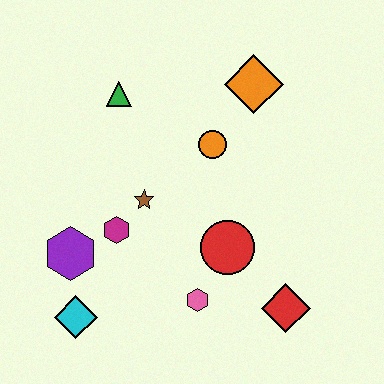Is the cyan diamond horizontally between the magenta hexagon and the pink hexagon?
No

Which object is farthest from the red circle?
The green triangle is farthest from the red circle.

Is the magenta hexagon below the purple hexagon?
No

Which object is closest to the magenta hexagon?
The brown star is closest to the magenta hexagon.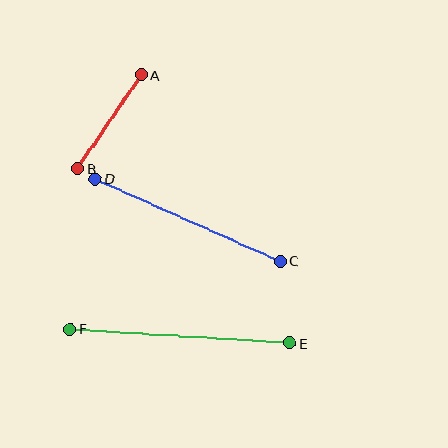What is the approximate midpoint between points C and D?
The midpoint is at approximately (187, 220) pixels.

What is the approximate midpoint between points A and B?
The midpoint is at approximately (109, 122) pixels.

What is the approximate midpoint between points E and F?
The midpoint is at approximately (180, 336) pixels.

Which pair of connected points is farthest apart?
Points E and F are farthest apart.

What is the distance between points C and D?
The distance is approximately 202 pixels.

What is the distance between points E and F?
The distance is approximately 220 pixels.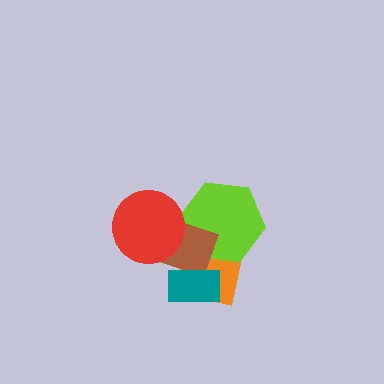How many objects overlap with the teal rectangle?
2 objects overlap with the teal rectangle.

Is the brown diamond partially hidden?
Yes, it is partially covered by another shape.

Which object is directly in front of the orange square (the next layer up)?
The lime hexagon is directly in front of the orange square.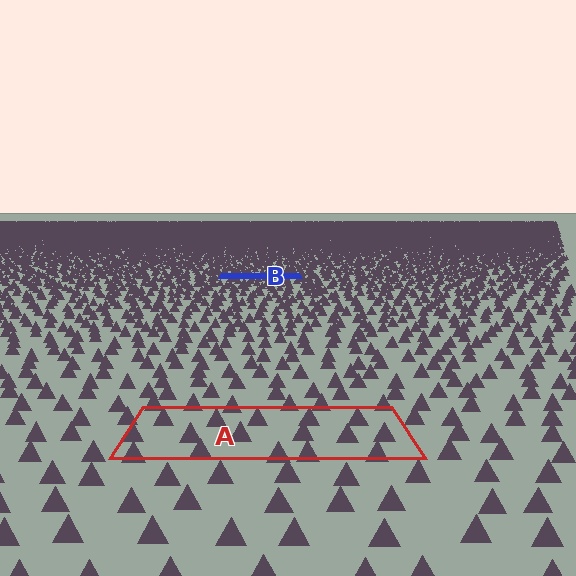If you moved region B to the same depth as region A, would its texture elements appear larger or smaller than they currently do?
They would appear larger. At a closer depth, the same texture elements are projected at a bigger on-screen size.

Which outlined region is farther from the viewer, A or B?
Region B is farther from the viewer — the texture elements inside it appear smaller and more densely packed.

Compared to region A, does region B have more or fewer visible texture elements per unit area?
Region B has more texture elements per unit area — they are packed more densely because it is farther away.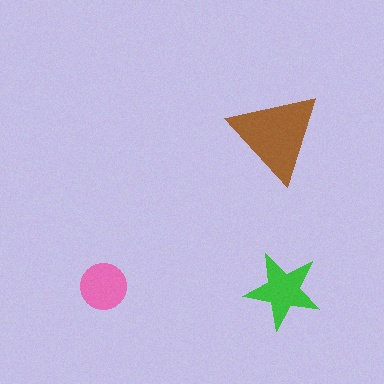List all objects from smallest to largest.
The pink circle, the green star, the brown triangle.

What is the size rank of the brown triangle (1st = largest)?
1st.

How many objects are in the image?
There are 3 objects in the image.